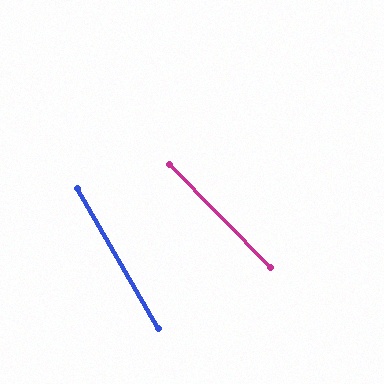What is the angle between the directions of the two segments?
Approximately 15 degrees.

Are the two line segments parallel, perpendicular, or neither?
Neither parallel nor perpendicular — they differ by about 15°.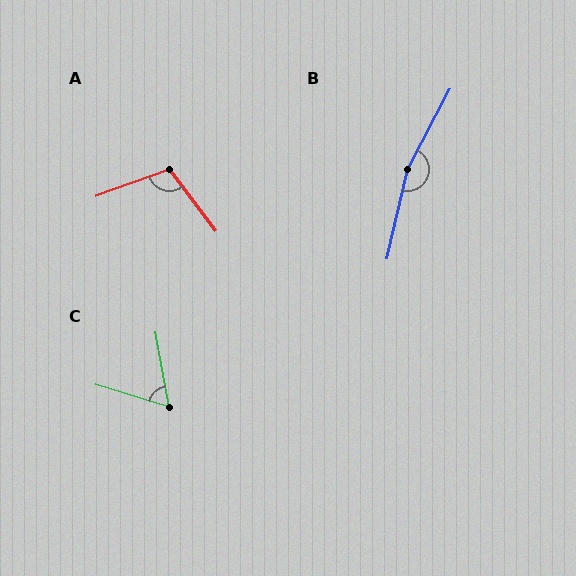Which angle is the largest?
B, at approximately 165 degrees.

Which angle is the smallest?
C, at approximately 63 degrees.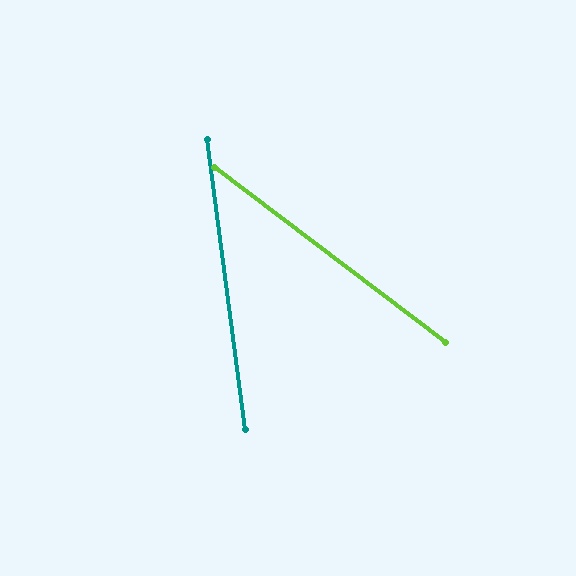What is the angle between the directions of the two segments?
Approximately 45 degrees.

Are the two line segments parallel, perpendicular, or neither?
Neither parallel nor perpendicular — they differ by about 45°.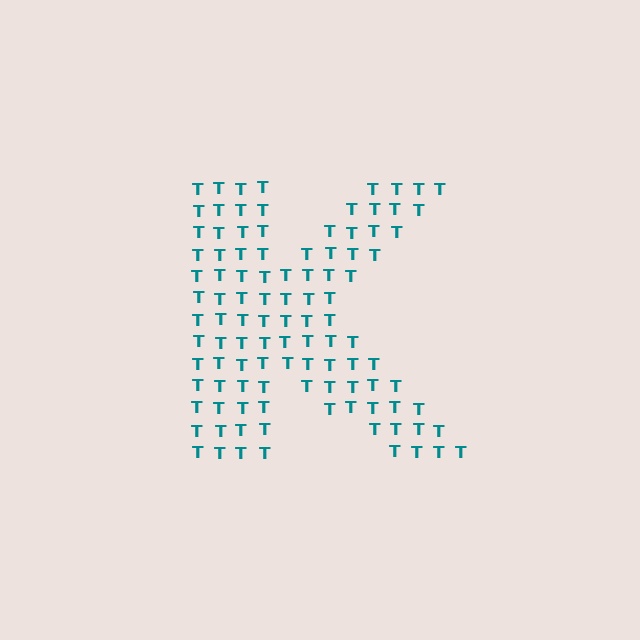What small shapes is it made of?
It is made of small letter T's.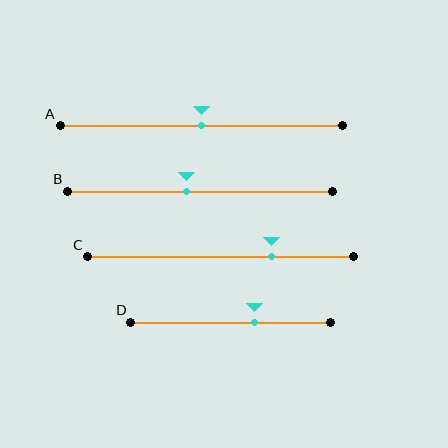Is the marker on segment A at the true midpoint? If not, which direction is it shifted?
Yes, the marker on segment A is at the true midpoint.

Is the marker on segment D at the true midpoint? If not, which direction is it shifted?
No, the marker on segment D is shifted to the right by about 12% of the segment length.